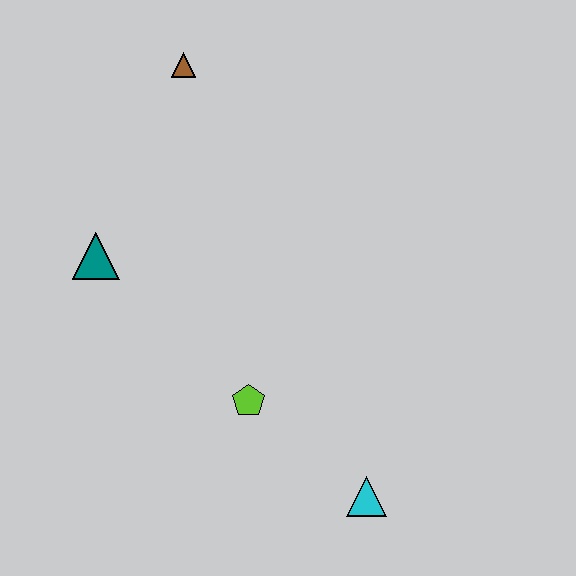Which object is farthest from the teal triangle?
The cyan triangle is farthest from the teal triangle.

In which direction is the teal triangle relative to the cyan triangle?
The teal triangle is to the left of the cyan triangle.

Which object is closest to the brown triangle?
The teal triangle is closest to the brown triangle.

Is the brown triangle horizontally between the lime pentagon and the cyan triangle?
No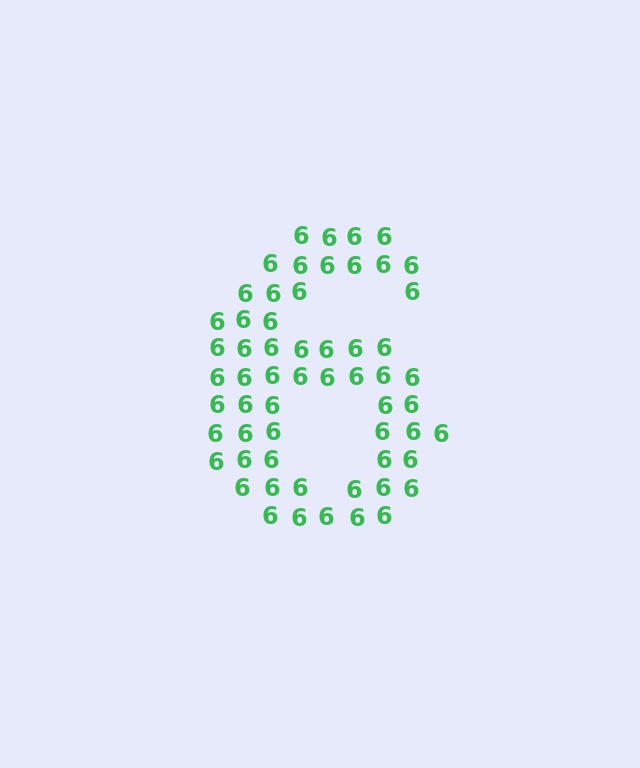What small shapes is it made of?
It is made of small digit 6's.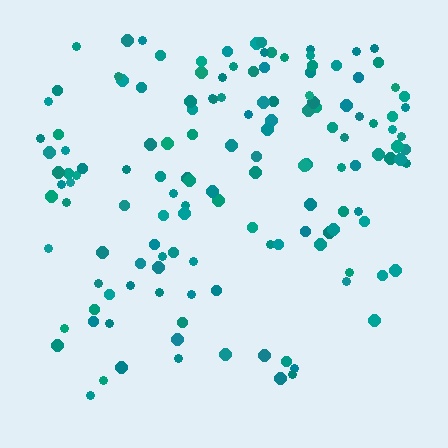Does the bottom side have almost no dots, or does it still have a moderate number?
Still a moderate number, just noticeably fewer than the top.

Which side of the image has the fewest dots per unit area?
The bottom.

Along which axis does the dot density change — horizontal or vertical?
Vertical.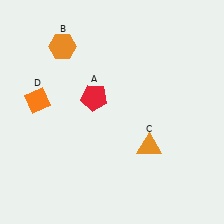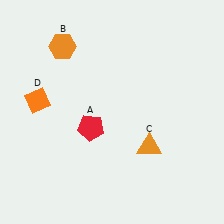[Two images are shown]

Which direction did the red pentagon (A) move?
The red pentagon (A) moved down.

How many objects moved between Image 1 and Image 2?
1 object moved between the two images.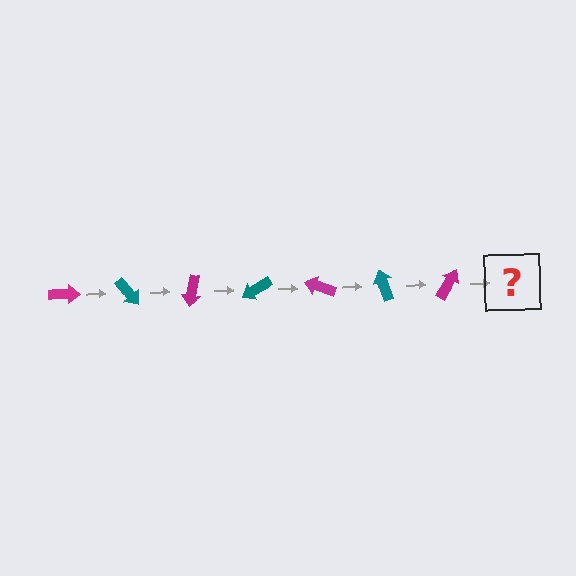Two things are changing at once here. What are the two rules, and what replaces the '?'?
The two rules are that it rotates 50 degrees each step and the color cycles through magenta and teal. The '?' should be a teal arrow, rotated 350 degrees from the start.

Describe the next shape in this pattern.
It should be a teal arrow, rotated 350 degrees from the start.